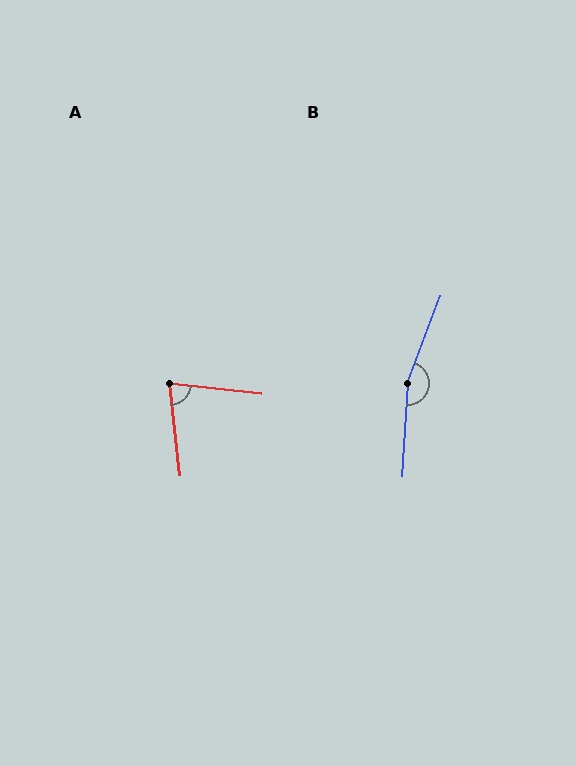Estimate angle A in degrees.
Approximately 77 degrees.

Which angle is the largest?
B, at approximately 162 degrees.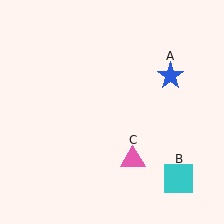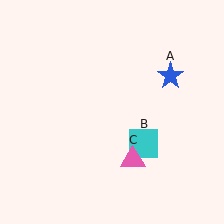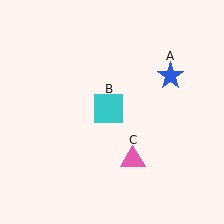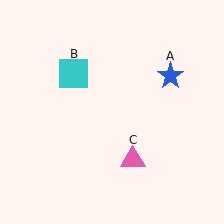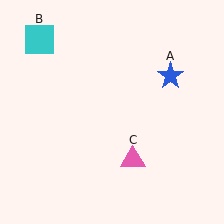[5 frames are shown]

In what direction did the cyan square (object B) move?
The cyan square (object B) moved up and to the left.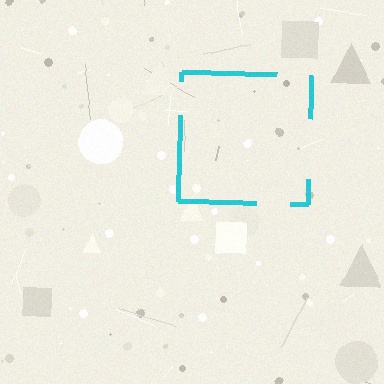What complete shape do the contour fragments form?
The contour fragments form a square.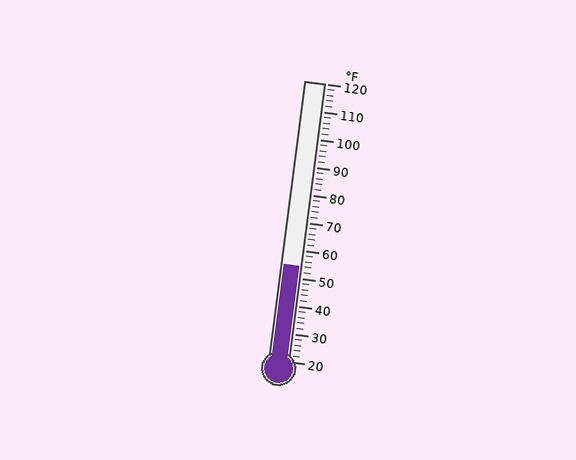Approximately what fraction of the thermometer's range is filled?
The thermometer is filled to approximately 35% of its range.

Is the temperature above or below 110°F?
The temperature is below 110°F.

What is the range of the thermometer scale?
The thermometer scale ranges from 20°F to 120°F.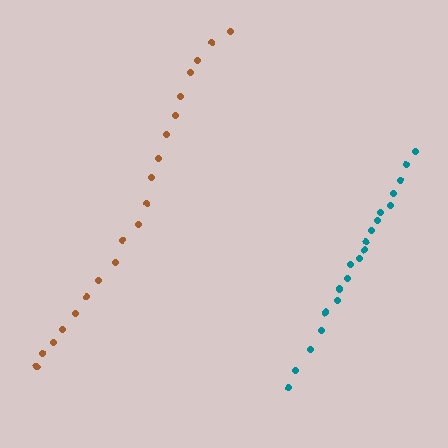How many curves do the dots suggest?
There are 2 distinct paths.